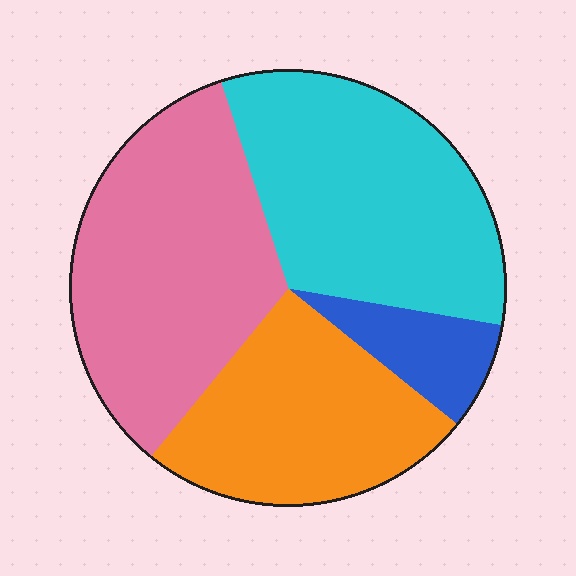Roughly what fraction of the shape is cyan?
Cyan takes up about one third (1/3) of the shape.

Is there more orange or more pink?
Pink.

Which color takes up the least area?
Blue, at roughly 10%.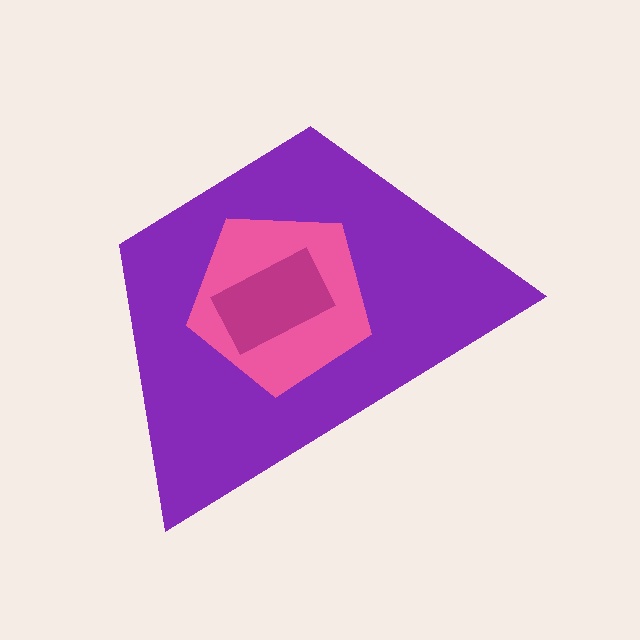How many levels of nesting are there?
3.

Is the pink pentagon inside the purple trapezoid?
Yes.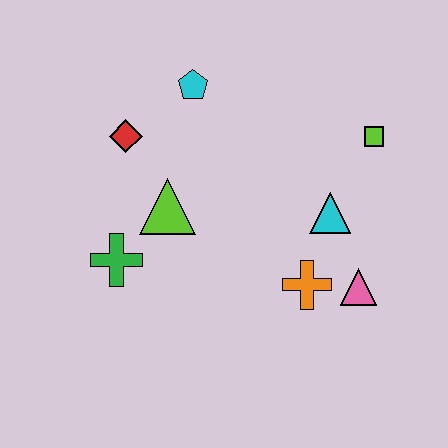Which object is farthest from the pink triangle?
The red diamond is farthest from the pink triangle.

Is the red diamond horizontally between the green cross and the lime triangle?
Yes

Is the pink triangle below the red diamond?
Yes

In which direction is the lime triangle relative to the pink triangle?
The lime triangle is to the left of the pink triangle.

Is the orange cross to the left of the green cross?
No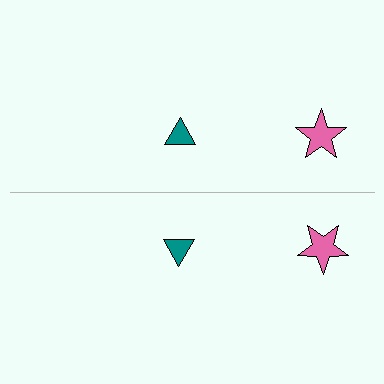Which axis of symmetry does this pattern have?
The pattern has a horizontal axis of symmetry running through the center of the image.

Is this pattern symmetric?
Yes, this pattern has bilateral (reflection) symmetry.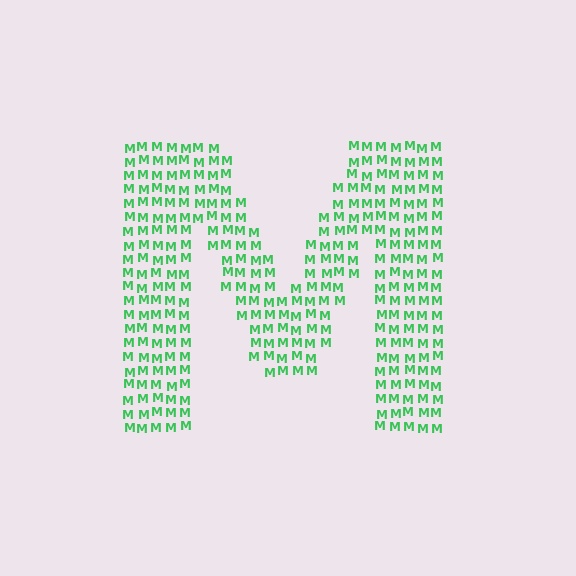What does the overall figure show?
The overall figure shows the letter M.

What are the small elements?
The small elements are letter M's.